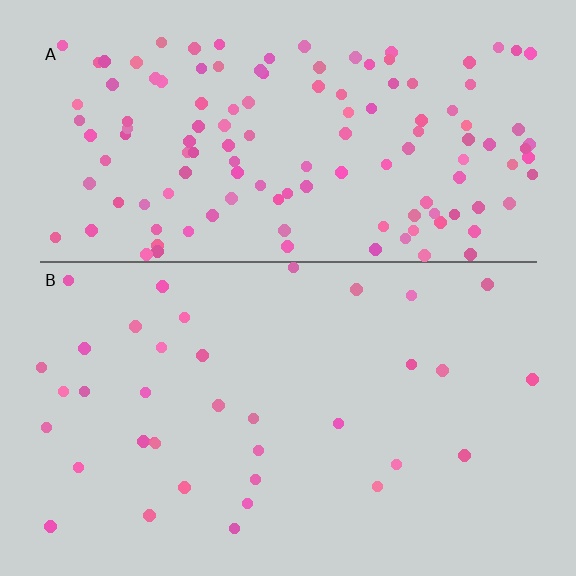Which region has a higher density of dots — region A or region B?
A (the top).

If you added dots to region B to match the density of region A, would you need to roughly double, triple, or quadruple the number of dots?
Approximately quadruple.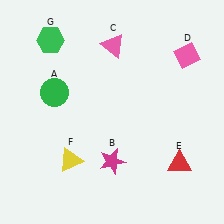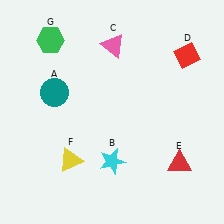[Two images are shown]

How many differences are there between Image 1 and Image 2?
There are 3 differences between the two images.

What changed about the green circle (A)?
In Image 1, A is green. In Image 2, it changed to teal.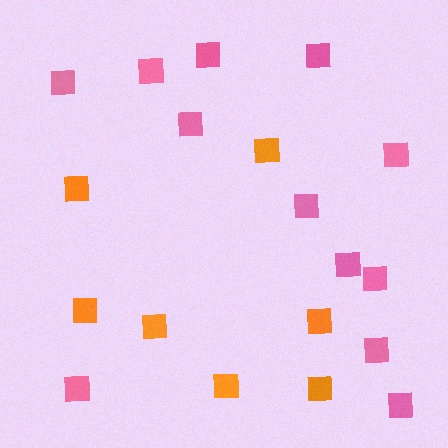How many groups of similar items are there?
There are 2 groups: one group of pink squares (12) and one group of orange squares (7).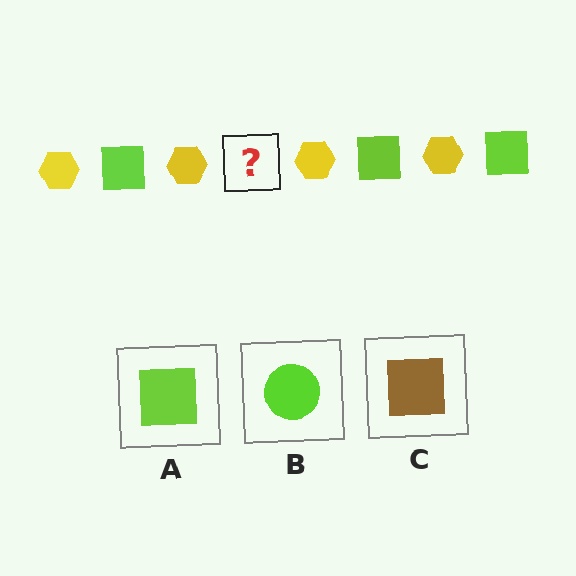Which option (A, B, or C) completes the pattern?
A.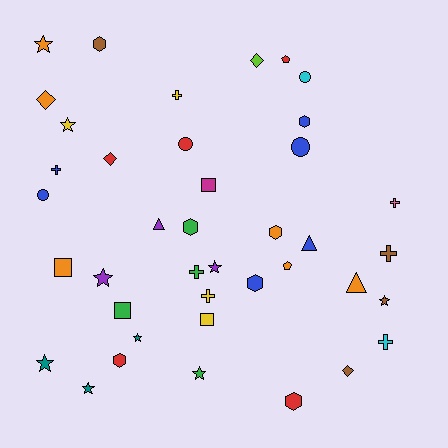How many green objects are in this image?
There are 4 green objects.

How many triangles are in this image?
There are 3 triangles.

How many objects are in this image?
There are 40 objects.